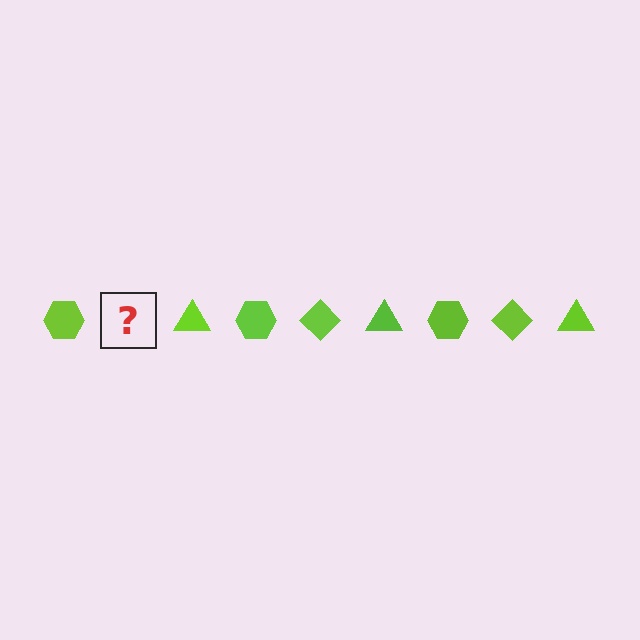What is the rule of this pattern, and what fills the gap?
The rule is that the pattern cycles through hexagon, diamond, triangle shapes in lime. The gap should be filled with a lime diamond.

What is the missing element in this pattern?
The missing element is a lime diamond.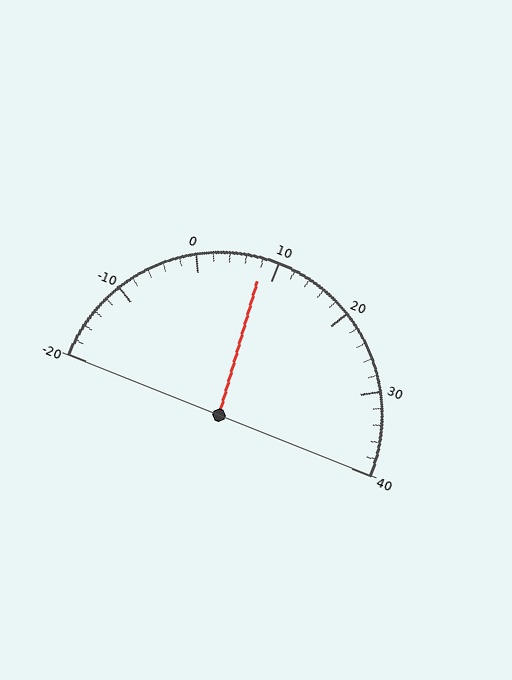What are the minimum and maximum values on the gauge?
The gauge ranges from -20 to 40.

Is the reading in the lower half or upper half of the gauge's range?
The reading is in the lower half of the range (-20 to 40).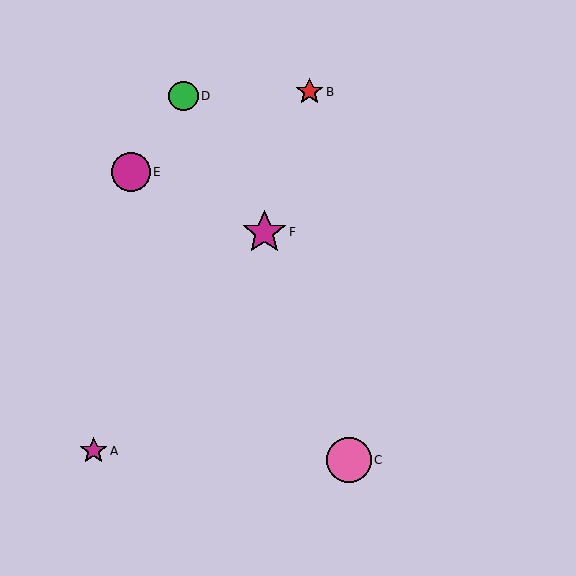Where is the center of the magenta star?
The center of the magenta star is at (264, 232).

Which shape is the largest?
The pink circle (labeled C) is the largest.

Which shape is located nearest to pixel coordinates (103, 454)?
The magenta star (labeled A) at (94, 451) is nearest to that location.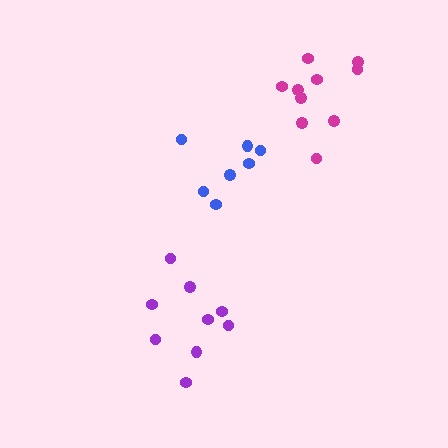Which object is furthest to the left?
The purple cluster is leftmost.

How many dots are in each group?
Group 1: 7 dots, Group 2: 9 dots, Group 3: 10 dots (26 total).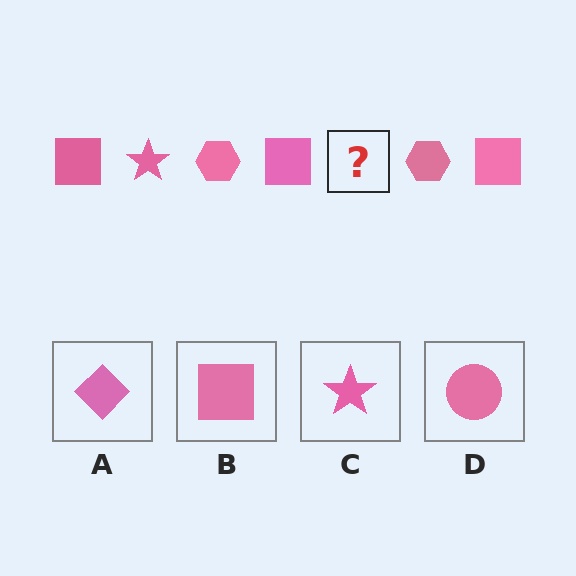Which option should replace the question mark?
Option C.